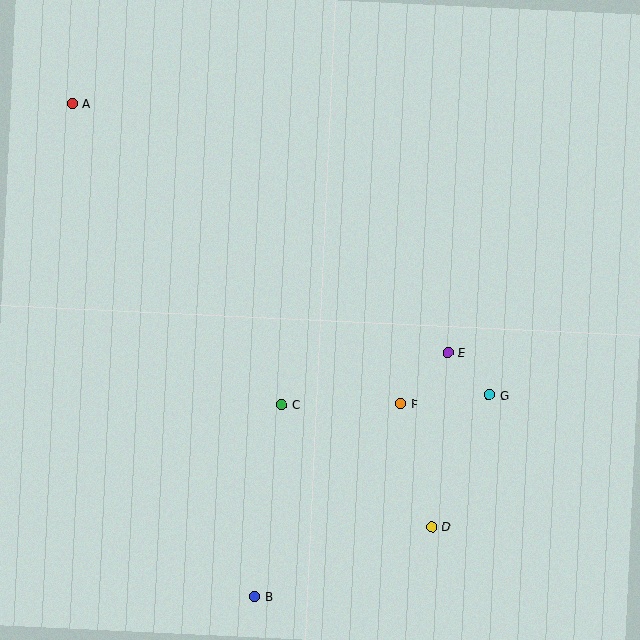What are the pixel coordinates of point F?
Point F is at (401, 404).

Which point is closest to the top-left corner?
Point A is closest to the top-left corner.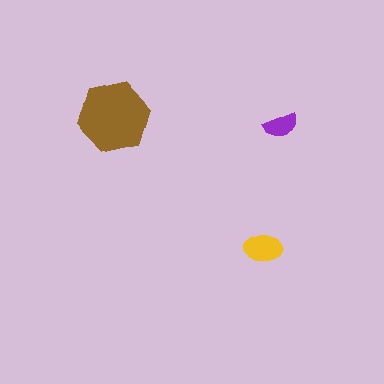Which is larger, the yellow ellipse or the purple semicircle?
The yellow ellipse.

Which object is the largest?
The brown hexagon.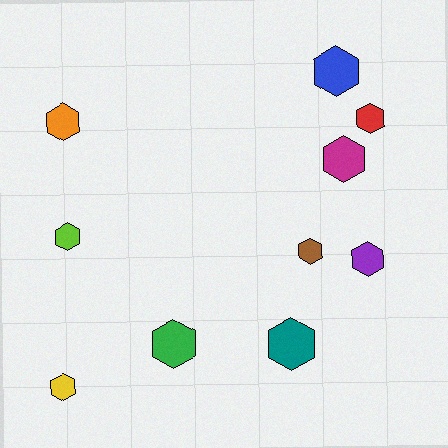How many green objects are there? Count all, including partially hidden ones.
There is 1 green object.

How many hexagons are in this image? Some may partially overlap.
There are 10 hexagons.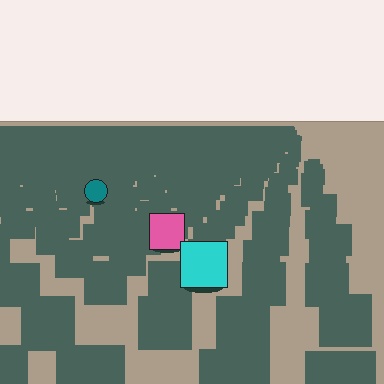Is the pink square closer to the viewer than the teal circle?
Yes. The pink square is closer — you can tell from the texture gradient: the ground texture is coarser near it.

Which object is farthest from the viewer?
The teal circle is farthest from the viewer. It appears smaller and the ground texture around it is denser.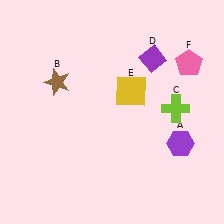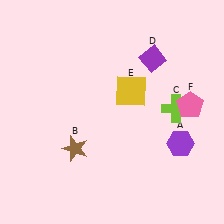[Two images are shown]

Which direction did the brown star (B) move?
The brown star (B) moved down.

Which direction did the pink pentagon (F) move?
The pink pentagon (F) moved down.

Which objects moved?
The objects that moved are: the brown star (B), the pink pentagon (F).